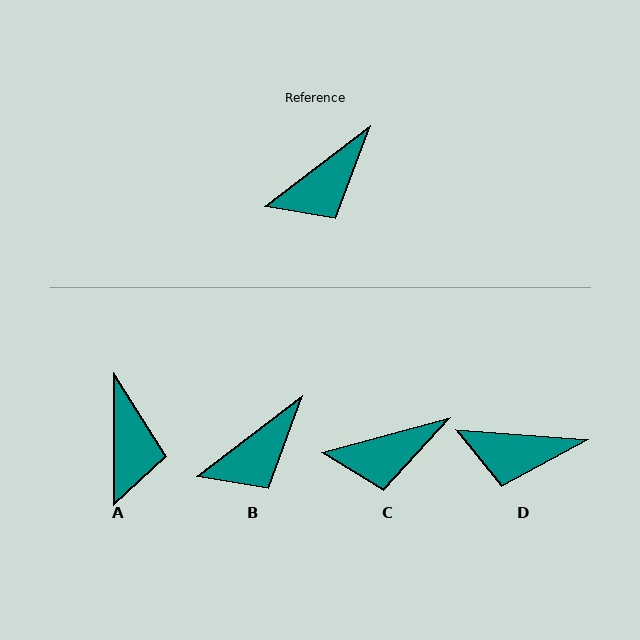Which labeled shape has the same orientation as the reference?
B.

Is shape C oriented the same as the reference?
No, it is off by about 22 degrees.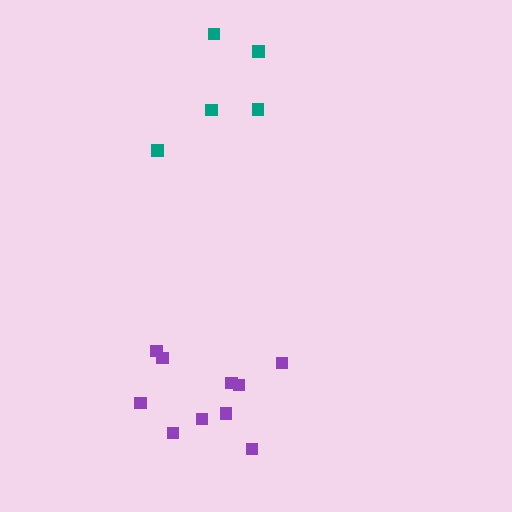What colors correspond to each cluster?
The clusters are colored: teal, purple.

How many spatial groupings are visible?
There are 2 spatial groupings.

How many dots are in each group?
Group 1: 5 dots, Group 2: 10 dots (15 total).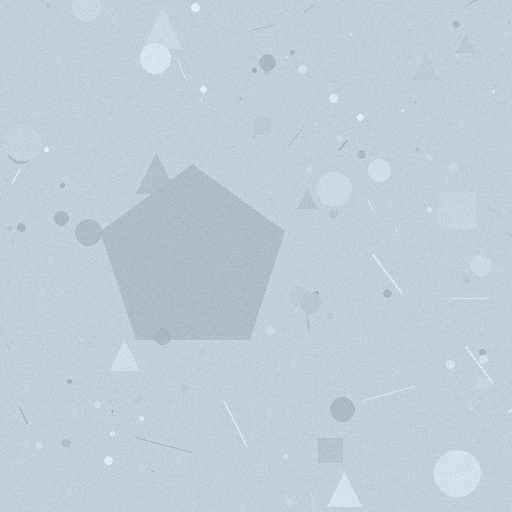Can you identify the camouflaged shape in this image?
The camouflaged shape is a pentagon.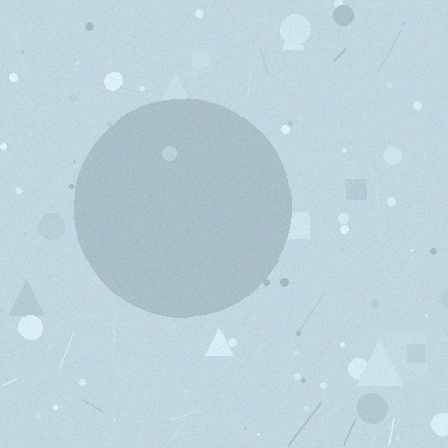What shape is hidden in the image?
A circle is hidden in the image.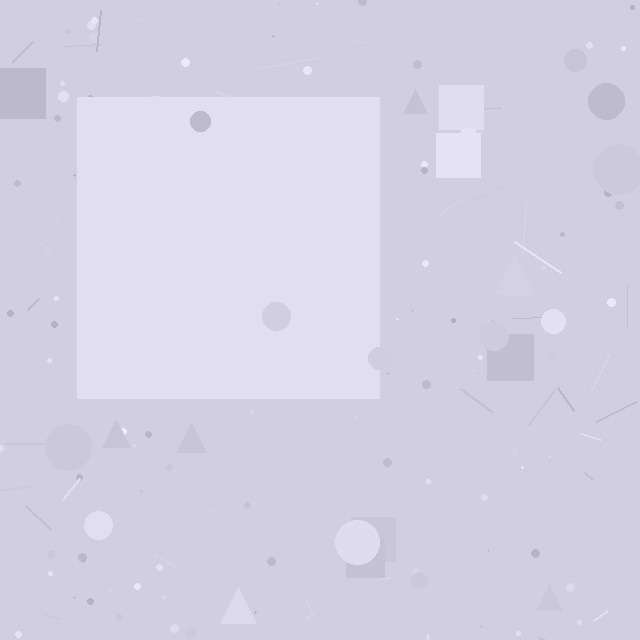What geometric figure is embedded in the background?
A square is embedded in the background.